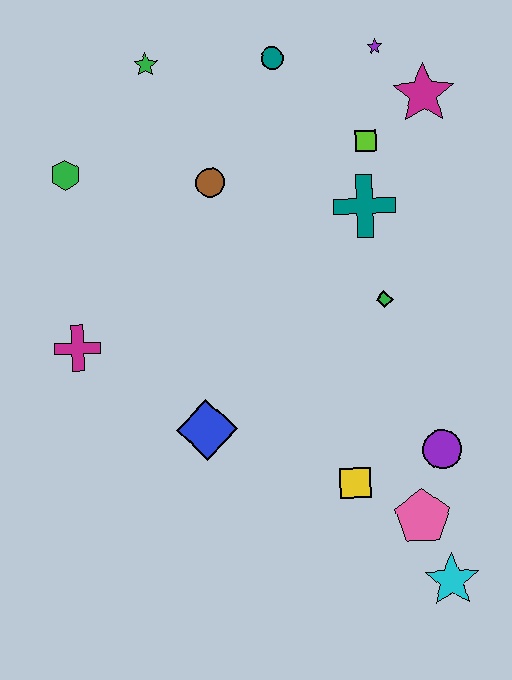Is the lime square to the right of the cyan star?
No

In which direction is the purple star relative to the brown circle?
The purple star is to the right of the brown circle.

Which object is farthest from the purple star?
The cyan star is farthest from the purple star.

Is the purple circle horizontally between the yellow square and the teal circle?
No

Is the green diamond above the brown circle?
No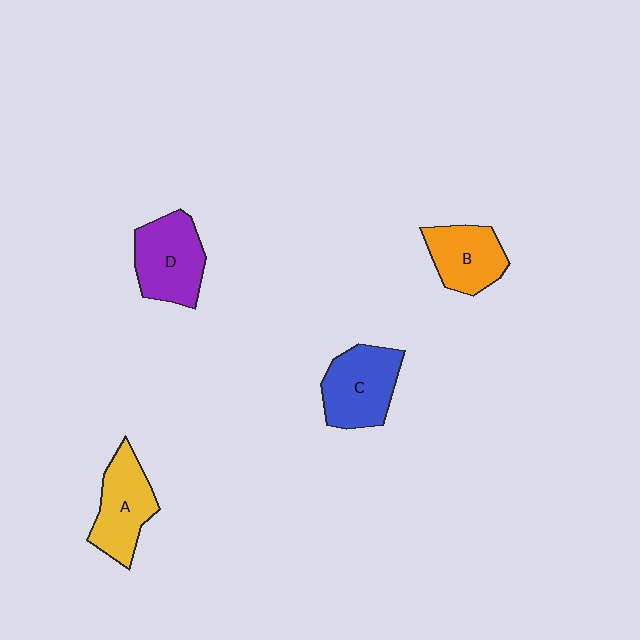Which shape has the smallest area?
Shape B (orange).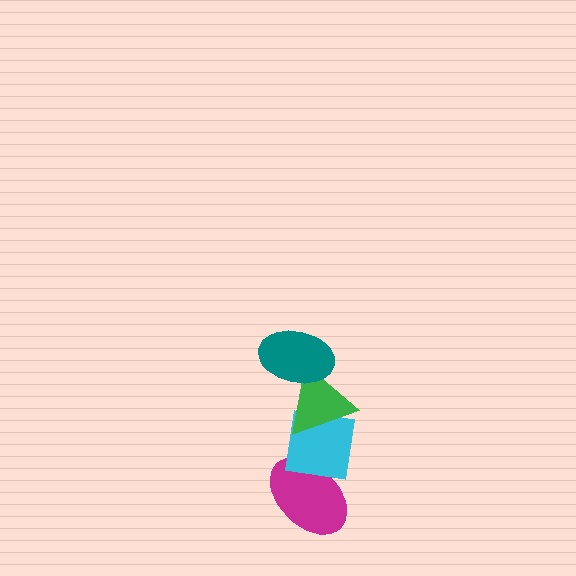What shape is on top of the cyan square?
The green triangle is on top of the cyan square.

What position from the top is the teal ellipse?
The teal ellipse is 1st from the top.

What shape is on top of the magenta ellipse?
The cyan square is on top of the magenta ellipse.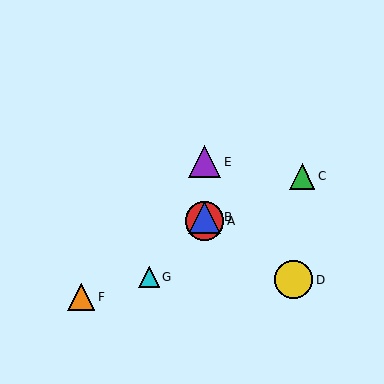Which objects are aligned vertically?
Objects A, B, E are aligned vertically.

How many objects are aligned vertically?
3 objects (A, B, E) are aligned vertically.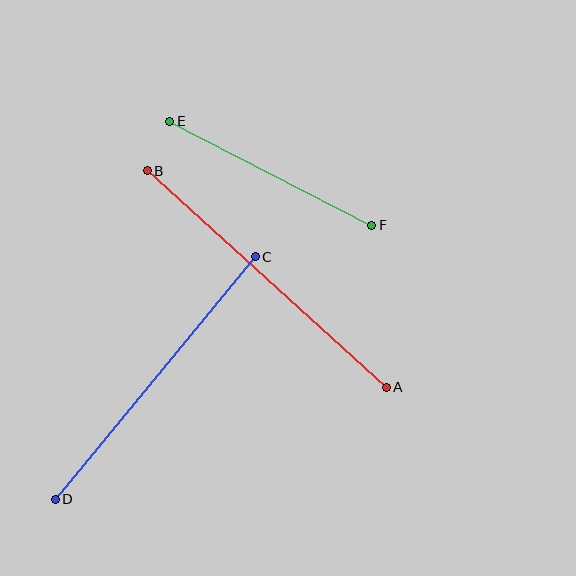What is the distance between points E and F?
The distance is approximately 227 pixels.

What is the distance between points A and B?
The distance is approximately 323 pixels.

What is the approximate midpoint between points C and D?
The midpoint is at approximately (155, 378) pixels.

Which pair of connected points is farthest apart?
Points A and B are farthest apart.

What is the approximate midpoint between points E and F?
The midpoint is at approximately (271, 173) pixels.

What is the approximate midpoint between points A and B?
The midpoint is at approximately (267, 279) pixels.